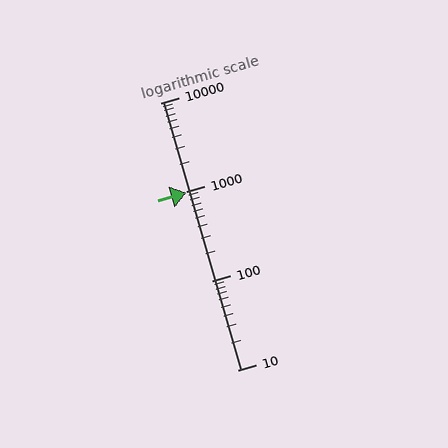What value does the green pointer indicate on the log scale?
The pointer indicates approximately 970.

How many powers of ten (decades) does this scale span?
The scale spans 3 decades, from 10 to 10000.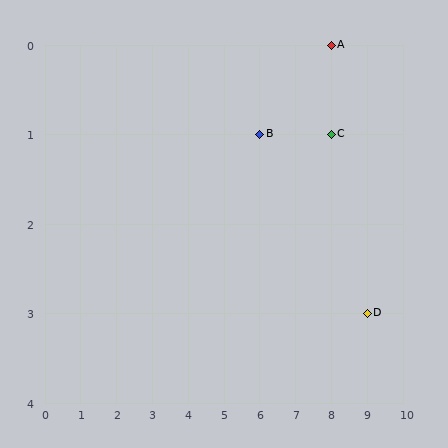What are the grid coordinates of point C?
Point C is at grid coordinates (8, 1).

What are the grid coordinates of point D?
Point D is at grid coordinates (9, 3).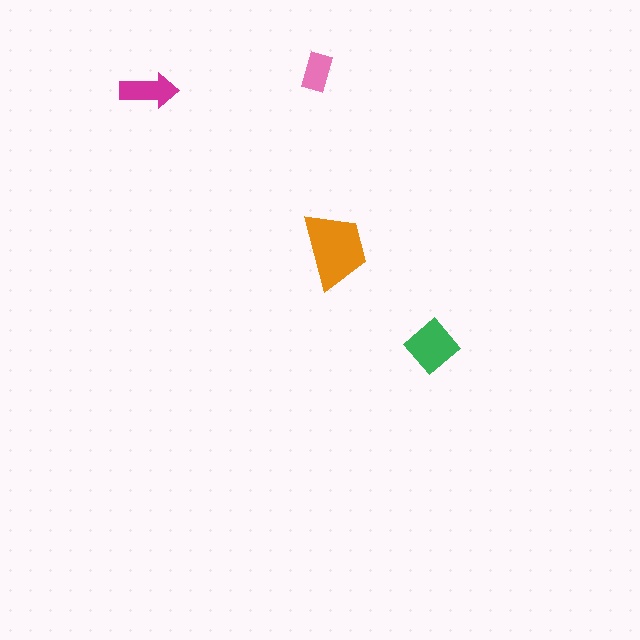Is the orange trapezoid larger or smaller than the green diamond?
Larger.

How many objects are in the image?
There are 4 objects in the image.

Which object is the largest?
The orange trapezoid.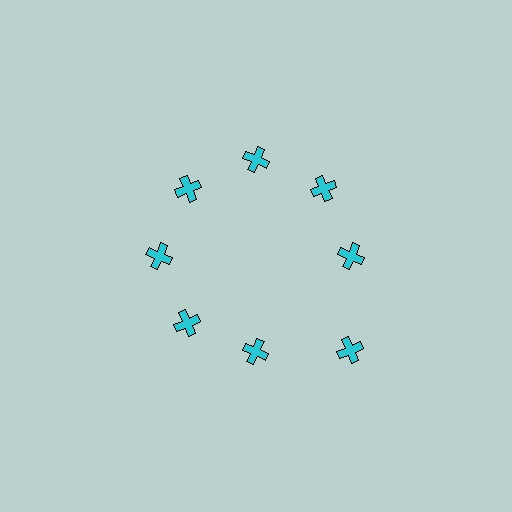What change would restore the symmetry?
The symmetry would be restored by moving it inward, back onto the ring so that all 8 crosses sit at equal angles and equal distance from the center.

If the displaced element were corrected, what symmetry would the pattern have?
It would have 8-fold rotational symmetry — the pattern would map onto itself every 45 degrees.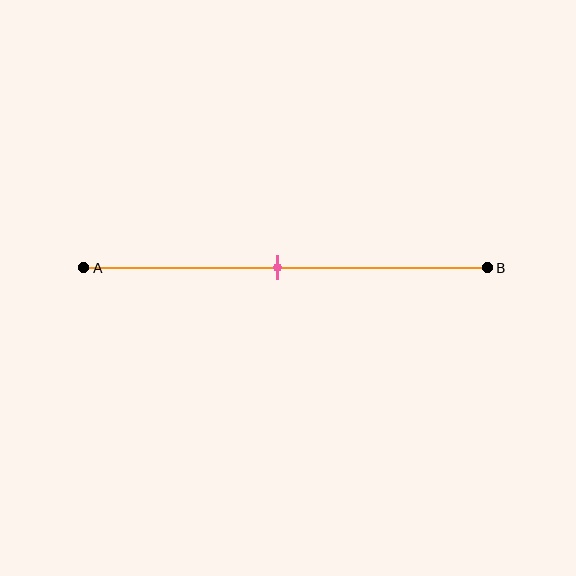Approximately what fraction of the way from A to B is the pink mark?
The pink mark is approximately 50% of the way from A to B.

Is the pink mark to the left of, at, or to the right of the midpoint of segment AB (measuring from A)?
The pink mark is approximately at the midpoint of segment AB.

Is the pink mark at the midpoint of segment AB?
Yes, the mark is approximately at the midpoint.